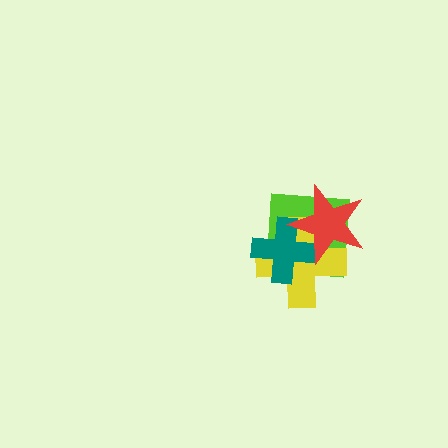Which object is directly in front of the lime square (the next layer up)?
The yellow cross is directly in front of the lime square.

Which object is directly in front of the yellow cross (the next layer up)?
The teal cross is directly in front of the yellow cross.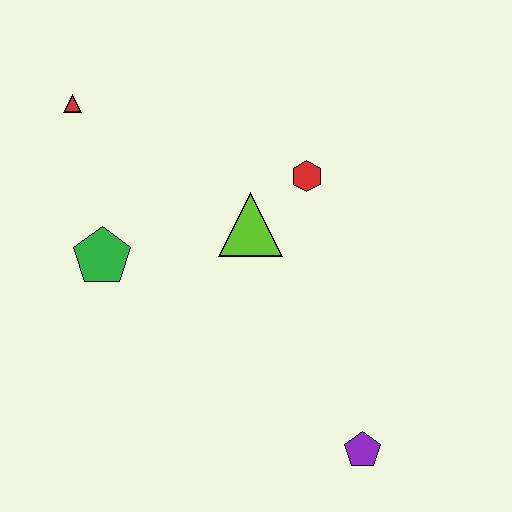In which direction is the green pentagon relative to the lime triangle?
The green pentagon is to the left of the lime triangle.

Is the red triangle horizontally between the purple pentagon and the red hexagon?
No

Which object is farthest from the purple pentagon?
The red triangle is farthest from the purple pentagon.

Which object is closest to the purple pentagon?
The lime triangle is closest to the purple pentagon.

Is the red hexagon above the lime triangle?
Yes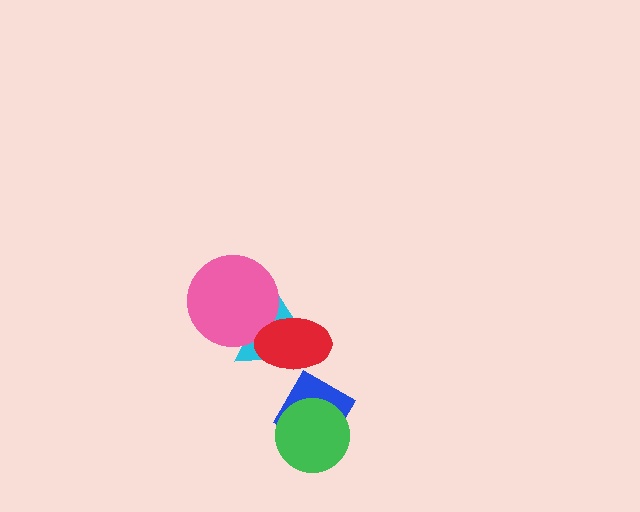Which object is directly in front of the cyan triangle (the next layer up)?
The pink circle is directly in front of the cyan triangle.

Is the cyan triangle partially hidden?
Yes, it is partially covered by another shape.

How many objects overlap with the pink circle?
2 objects overlap with the pink circle.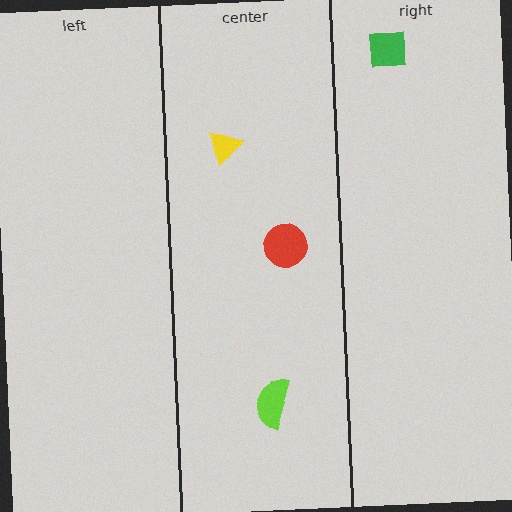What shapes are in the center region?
The lime semicircle, the red circle, the yellow triangle.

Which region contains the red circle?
The center region.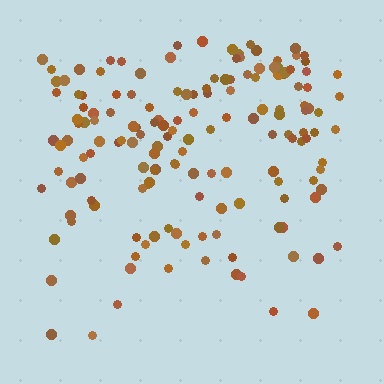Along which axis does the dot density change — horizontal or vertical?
Vertical.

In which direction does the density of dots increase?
From bottom to top, with the top side densest.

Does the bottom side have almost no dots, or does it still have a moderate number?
Still a moderate number, just noticeably fewer than the top.